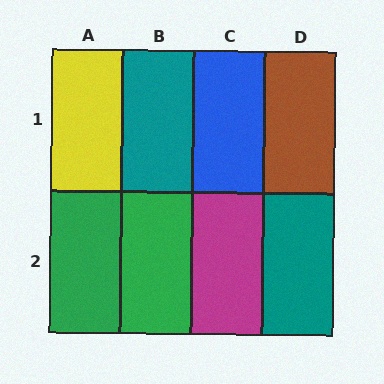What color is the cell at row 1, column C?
Blue.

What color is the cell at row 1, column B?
Teal.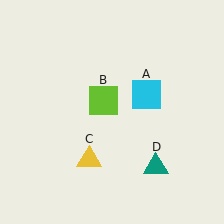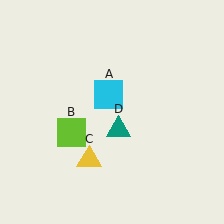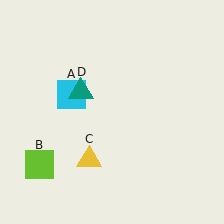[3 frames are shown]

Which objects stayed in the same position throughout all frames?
Yellow triangle (object C) remained stationary.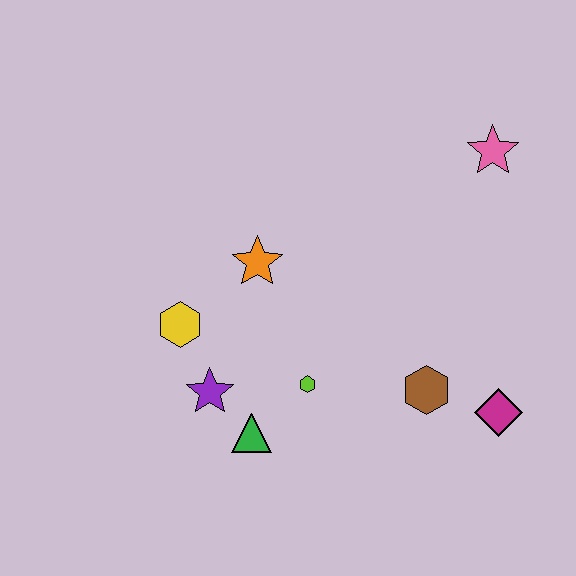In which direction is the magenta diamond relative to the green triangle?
The magenta diamond is to the right of the green triangle.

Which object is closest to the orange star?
The yellow hexagon is closest to the orange star.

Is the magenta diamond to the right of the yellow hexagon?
Yes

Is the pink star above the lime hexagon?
Yes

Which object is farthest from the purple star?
The pink star is farthest from the purple star.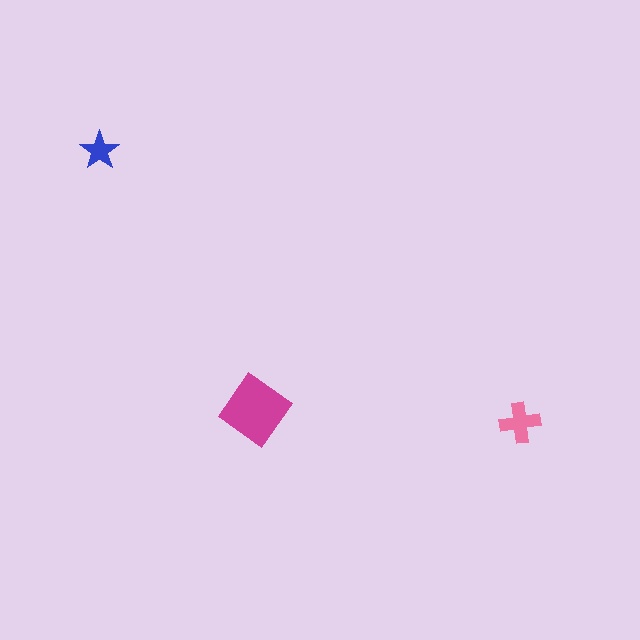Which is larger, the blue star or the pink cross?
The pink cross.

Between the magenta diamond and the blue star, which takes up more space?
The magenta diamond.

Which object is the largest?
The magenta diamond.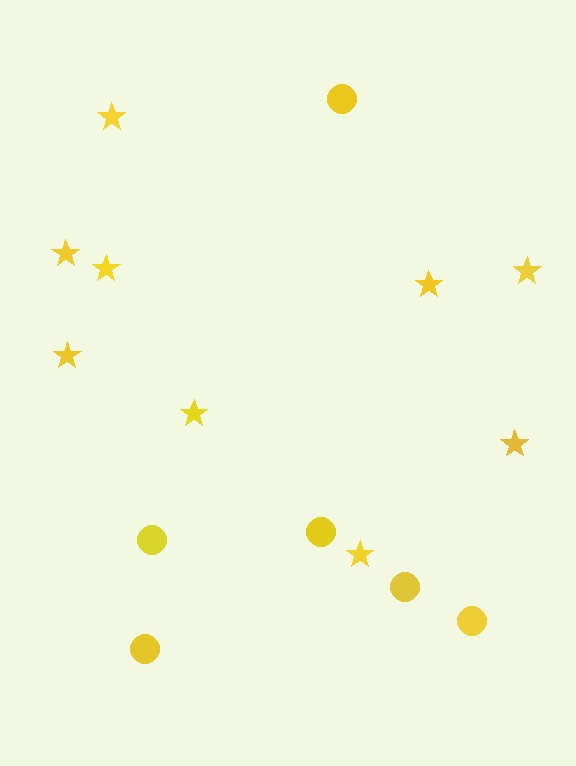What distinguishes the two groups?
There are 2 groups: one group of circles (6) and one group of stars (9).